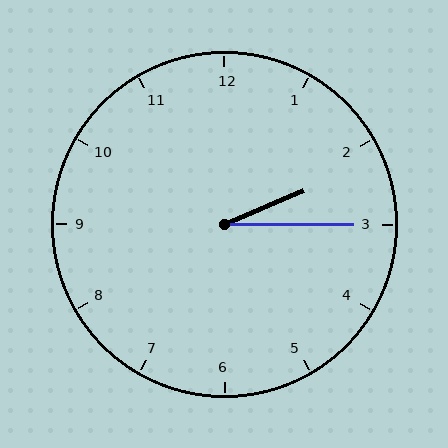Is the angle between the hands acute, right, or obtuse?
It is acute.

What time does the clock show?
2:15.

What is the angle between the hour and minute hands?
Approximately 22 degrees.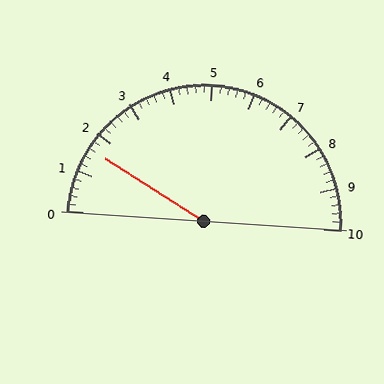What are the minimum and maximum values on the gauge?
The gauge ranges from 0 to 10.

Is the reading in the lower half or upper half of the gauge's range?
The reading is in the lower half of the range (0 to 10).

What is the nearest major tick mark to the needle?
The nearest major tick mark is 2.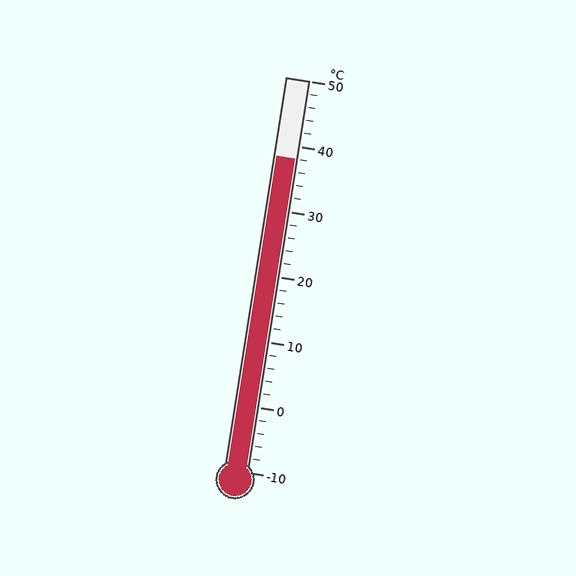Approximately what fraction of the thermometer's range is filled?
The thermometer is filled to approximately 80% of its range.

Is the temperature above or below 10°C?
The temperature is above 10°C.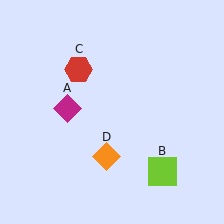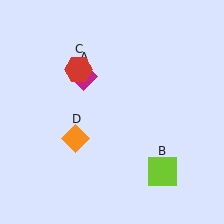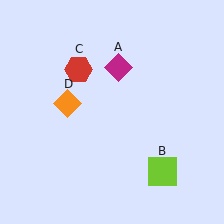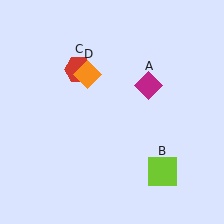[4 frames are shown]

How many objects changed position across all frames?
2 objects changed position: magenta diamond (object A), orange diamond (object D).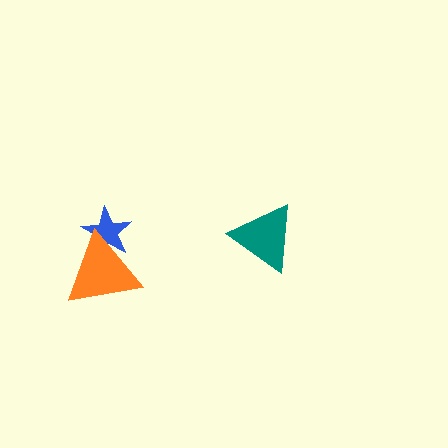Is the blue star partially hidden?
Yes, it is partially covered by another shape.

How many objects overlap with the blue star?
1 object overlaps with the blue star.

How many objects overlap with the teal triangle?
0 objects overlap with the teal triangle.